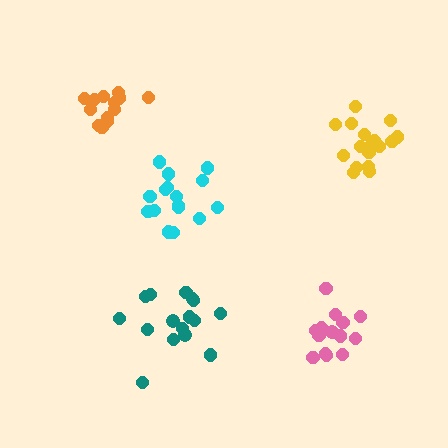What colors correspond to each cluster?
The clusters are colored: teal, cyan, yellow, orange, pink.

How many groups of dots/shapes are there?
There are 5 groups.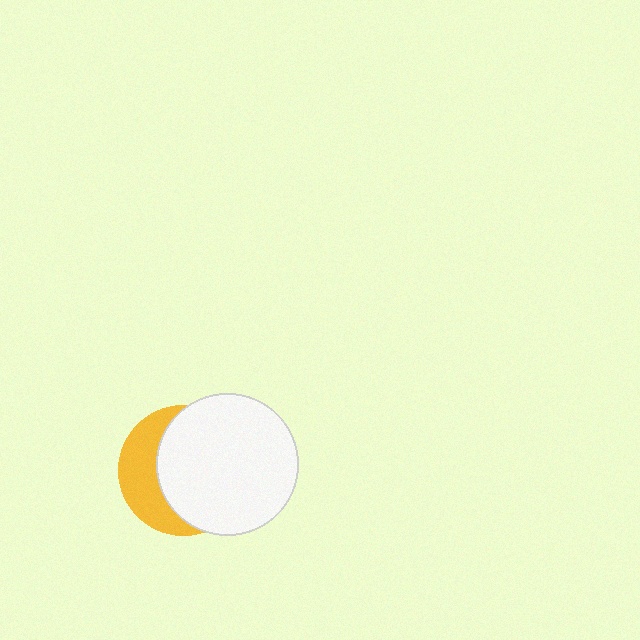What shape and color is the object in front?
The object in front is a white circle.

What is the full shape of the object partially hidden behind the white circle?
The partially hidden object is a yellow circle.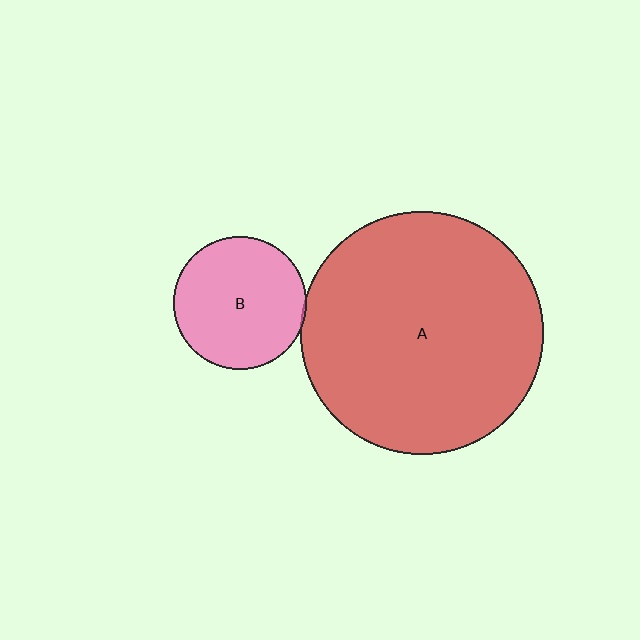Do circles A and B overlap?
Yes.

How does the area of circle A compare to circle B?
Approximately 3.3 times.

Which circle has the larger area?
Circle A (red).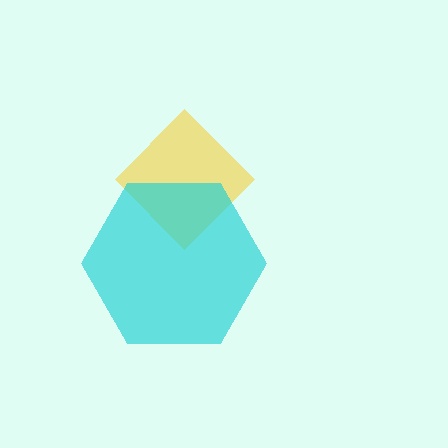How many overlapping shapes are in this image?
There are 2 overlapping shapes in the image.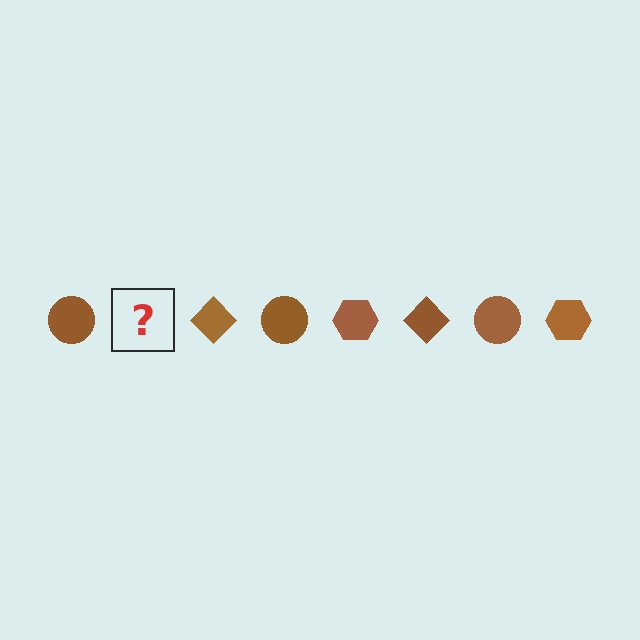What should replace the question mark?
The question mark should be replaced with a brown hexagon.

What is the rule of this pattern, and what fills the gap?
The rule is that the pattern cycles through circle, hexagon, diamond shapes in brown. The gap should be filled with a brown hexagon.